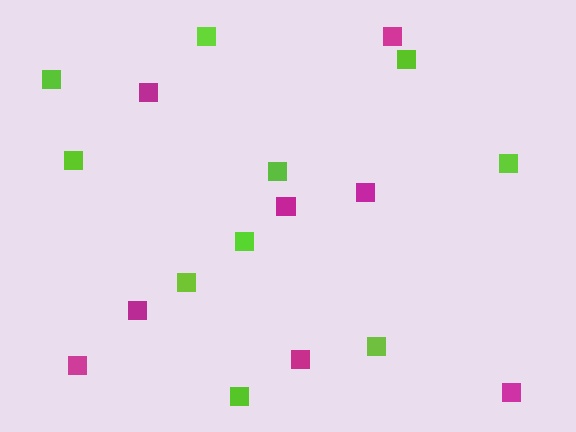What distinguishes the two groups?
There are 2 groups: one group of magenta squares (8) and one group of lime squares (10).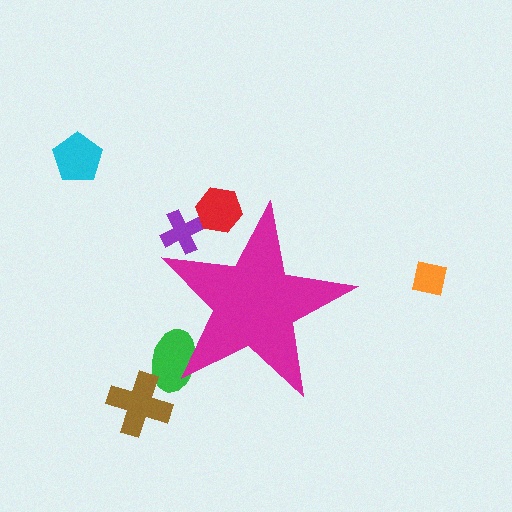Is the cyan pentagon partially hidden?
No, the cyan pentagon is fully visible.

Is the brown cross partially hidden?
No, the brown cross is fully visible.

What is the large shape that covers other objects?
A magenta star.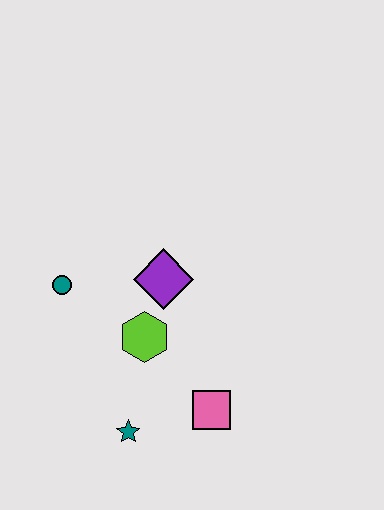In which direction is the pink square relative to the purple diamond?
The pink square is below the purple diamond.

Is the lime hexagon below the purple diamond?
Yes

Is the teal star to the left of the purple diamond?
Yes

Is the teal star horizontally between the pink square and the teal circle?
Yes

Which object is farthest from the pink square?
The teal circle is farthest from the pink square.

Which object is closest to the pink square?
The teal star is closest to the pink square.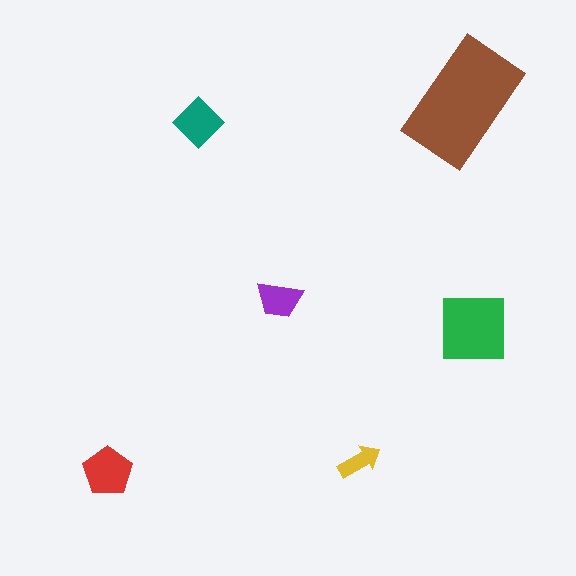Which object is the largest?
The brown rectangle.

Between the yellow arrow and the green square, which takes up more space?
The green square.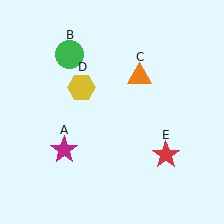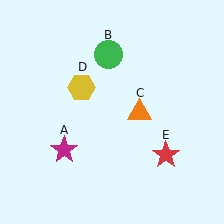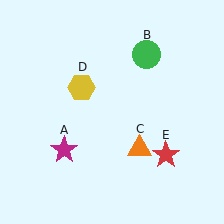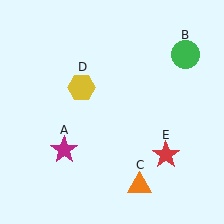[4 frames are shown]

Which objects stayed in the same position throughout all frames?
Magenta star (object A) and yellow hexagon (object D) and red star (object E) remained stationary.